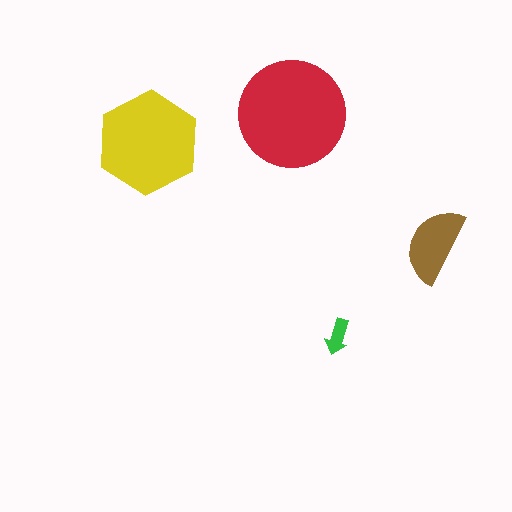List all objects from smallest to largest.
The green arrow, the brown semicircle, the yellow hexagon, the red circle.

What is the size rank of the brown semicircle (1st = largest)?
3rd.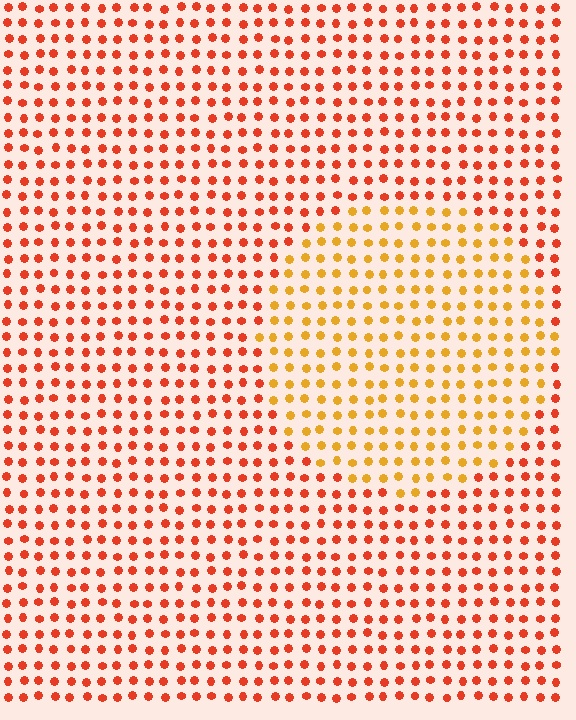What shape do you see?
I see a circle.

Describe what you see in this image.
The image is filled with small red elements in a uniform arrangement. A circle-shaped region is visible where the elements are tinted to a slightly different hue, forming a subtle color boundary.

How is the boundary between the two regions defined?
The boundary is defined purely by a slight shift in hue (about 33 degrees). Spacing, size, and orientation are identical on both sides.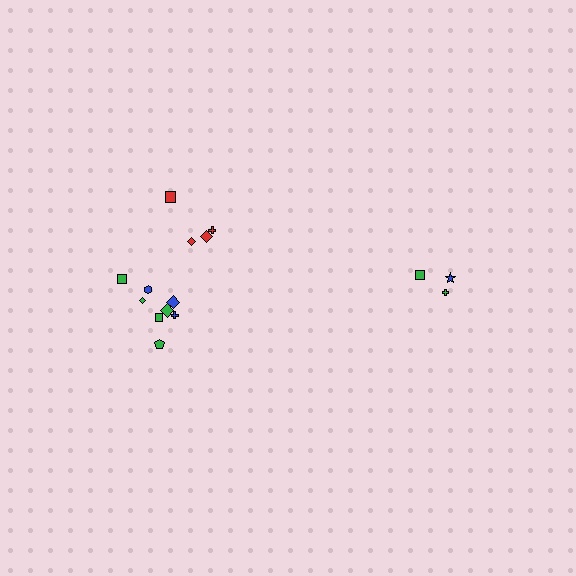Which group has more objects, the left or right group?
The left group.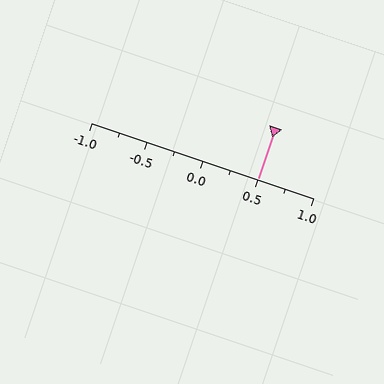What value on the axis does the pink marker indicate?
The marker indicates approximately 0.5.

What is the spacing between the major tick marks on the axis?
The major ticks are spaced 0.5 apart.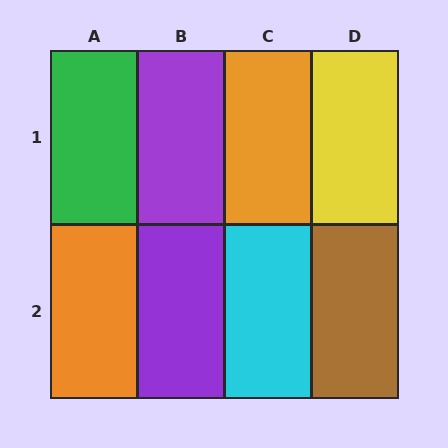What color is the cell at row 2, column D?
Brown.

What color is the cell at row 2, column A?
Orange.